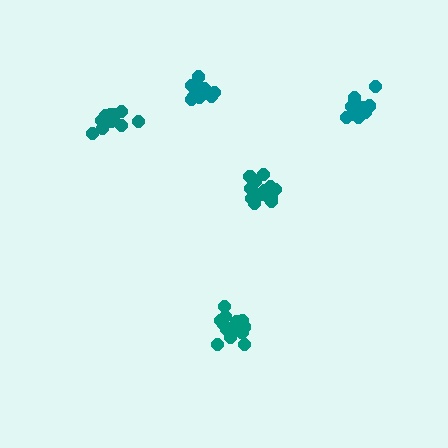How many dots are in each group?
Group 1: 11 dots, Group 2: 16 dots, Group 3: 14 dots, Group 4: 14 dots, Group 5: 12 dots (67 total).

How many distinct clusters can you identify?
There are 5 distinct clusters.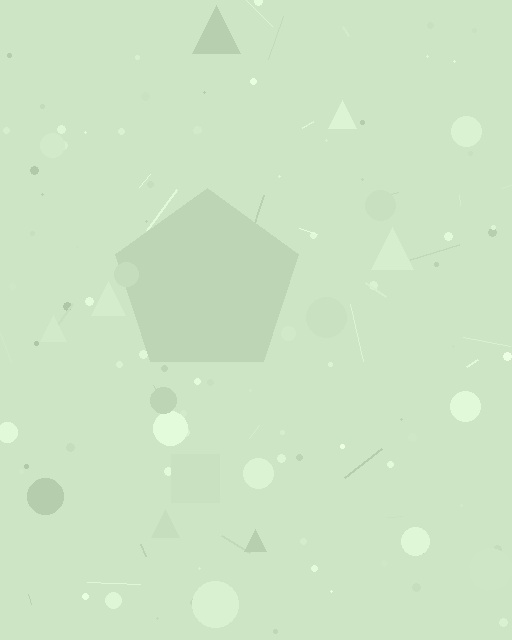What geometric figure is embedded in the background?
A pentagon is embedded in the background.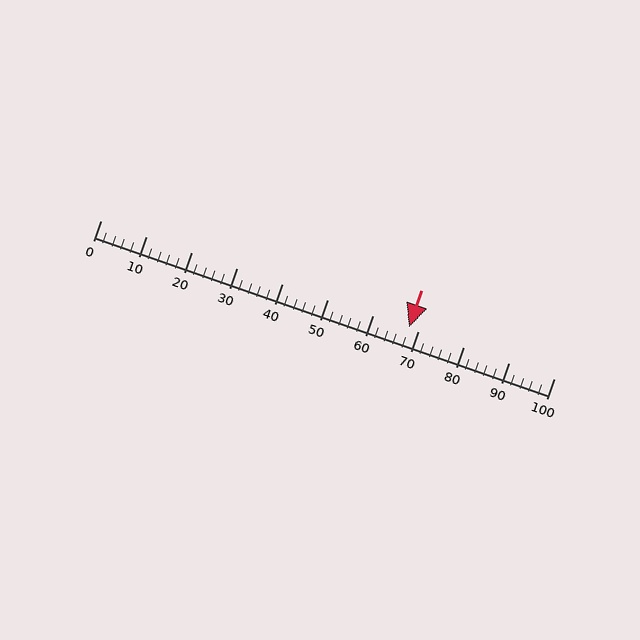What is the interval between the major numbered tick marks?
The major tick marks are spaced 10 units apart.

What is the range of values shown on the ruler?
The ruler shows values from 0 to 100.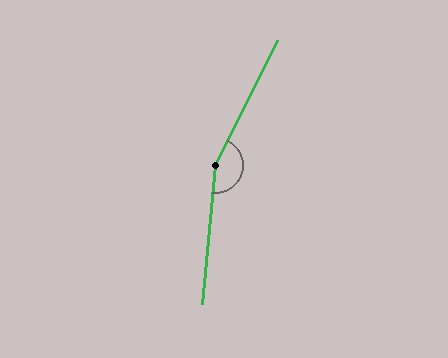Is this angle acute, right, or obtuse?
It is obtuse.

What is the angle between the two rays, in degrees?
Approximately 159 degrees.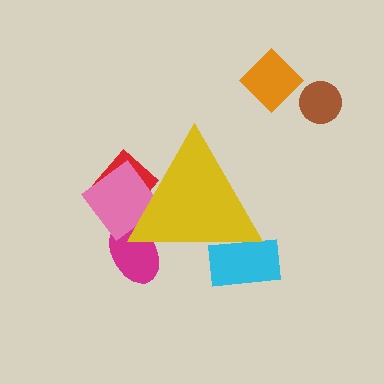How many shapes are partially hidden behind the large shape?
4 shapes are partially hidden.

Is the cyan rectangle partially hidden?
Yes, the cyan rectangle is partially hidden behind the yellow triangle.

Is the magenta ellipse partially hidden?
Yes, the magenta ellipse is partially hidden behind the yellow triangle.